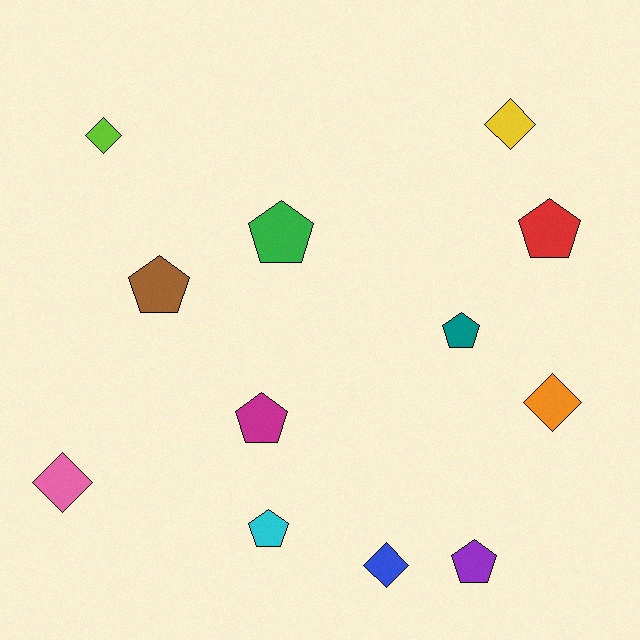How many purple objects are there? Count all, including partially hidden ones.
There is 1 purple object.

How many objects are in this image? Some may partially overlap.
There are 12 objects.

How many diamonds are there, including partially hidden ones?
There are 5 diamonds.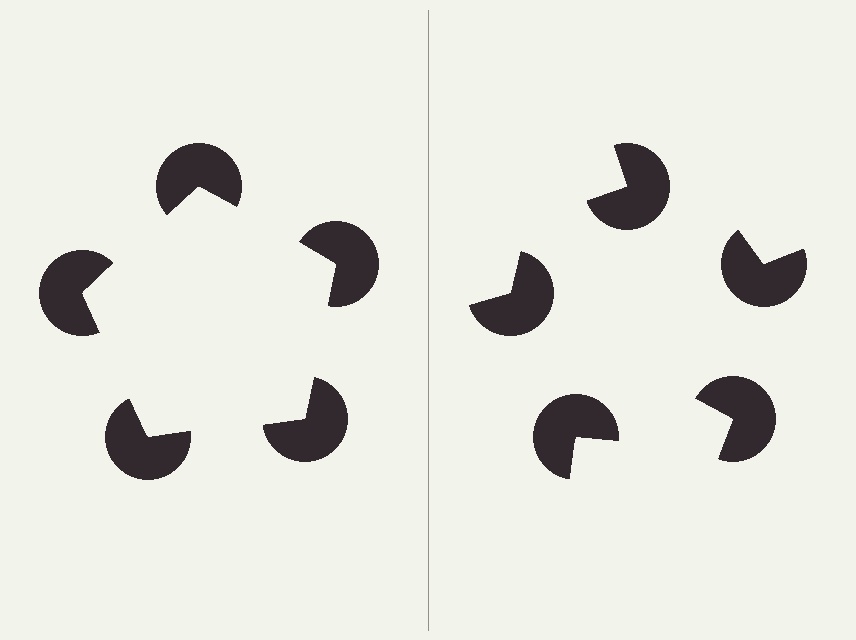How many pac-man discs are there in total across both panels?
10 — 5 on each side.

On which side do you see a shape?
An illusory pentagon appears on the left side. On the right side the wedge cuts are rotated, so no coherent shape forms.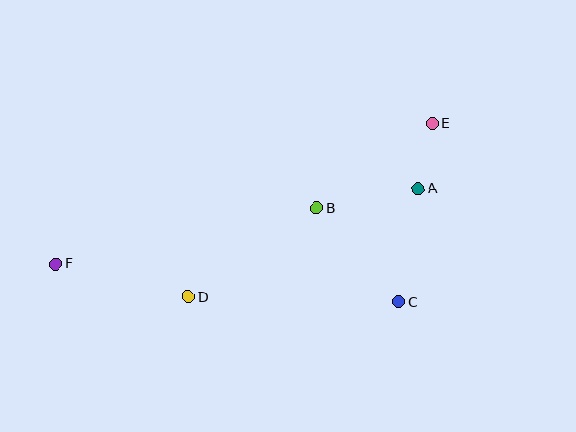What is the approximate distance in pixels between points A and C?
The distance between A and C is approximately 115 pixels.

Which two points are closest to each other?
Points A and E are closest to each other.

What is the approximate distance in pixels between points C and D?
The distance between C and D is approximately 210 pixels.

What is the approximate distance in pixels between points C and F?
The distance between C and F is approximately 345 pixels.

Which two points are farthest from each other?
Points E and F are farthest from each other.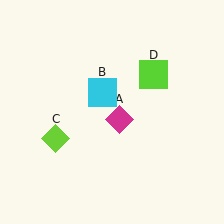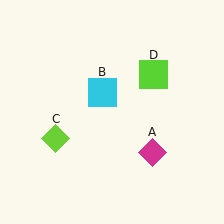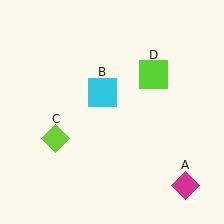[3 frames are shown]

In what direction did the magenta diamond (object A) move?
The magenta diamond (object A) moved down and to the right.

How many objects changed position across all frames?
1 object changed position: magenta diamond (object A).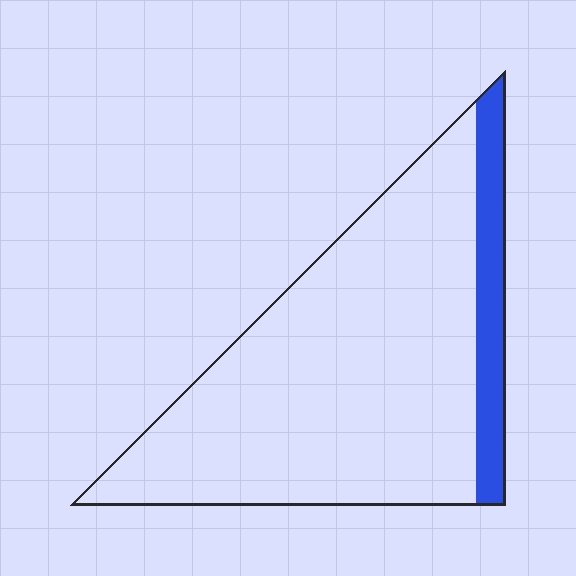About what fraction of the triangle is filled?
About one eighth (1/8).